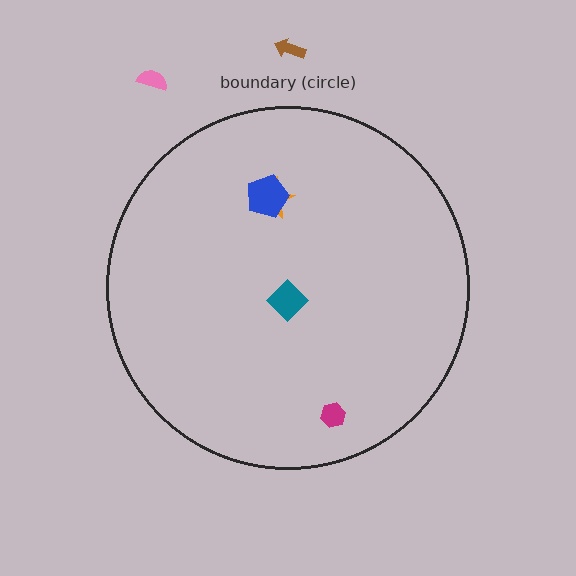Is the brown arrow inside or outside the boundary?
Outside.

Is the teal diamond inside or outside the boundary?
Inside.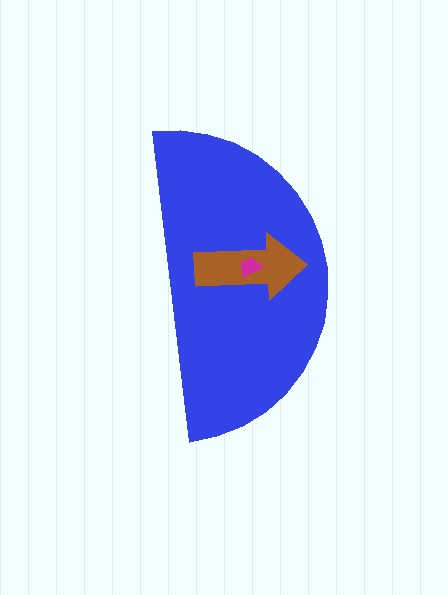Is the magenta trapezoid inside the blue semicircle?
Yes.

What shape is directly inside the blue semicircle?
The brown arrow.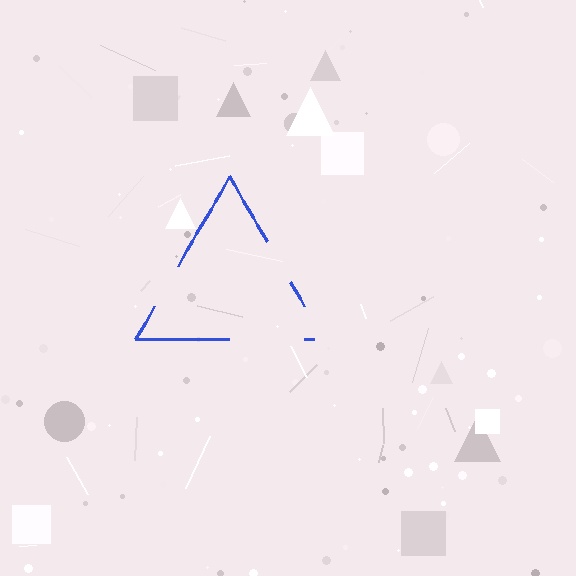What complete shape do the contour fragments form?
The contour fragments form a triangle.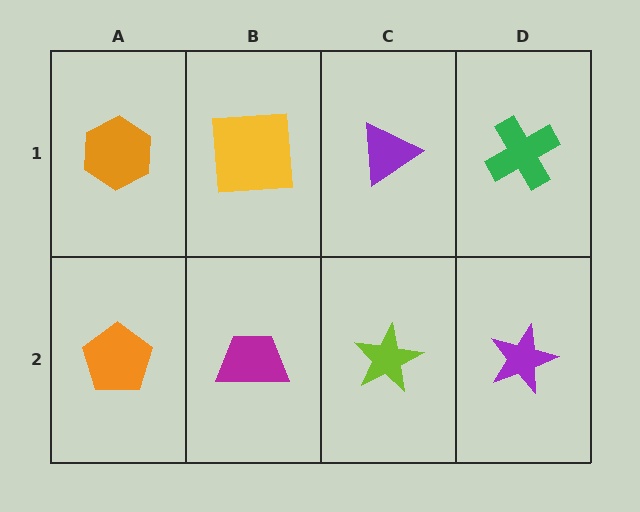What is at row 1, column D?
A green cross.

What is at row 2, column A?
An orange pentagon.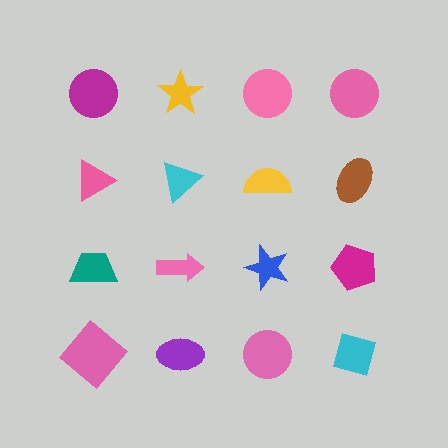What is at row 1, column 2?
A yellow star.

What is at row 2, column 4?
A brown ellipse.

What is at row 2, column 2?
A cyan triangle.